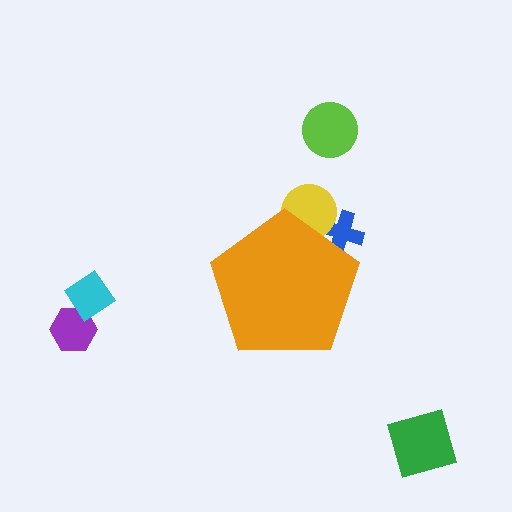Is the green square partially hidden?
No, the green square is fully visible.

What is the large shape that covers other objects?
An orange pentagon.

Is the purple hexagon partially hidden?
No, the purple hexagon is fully visible.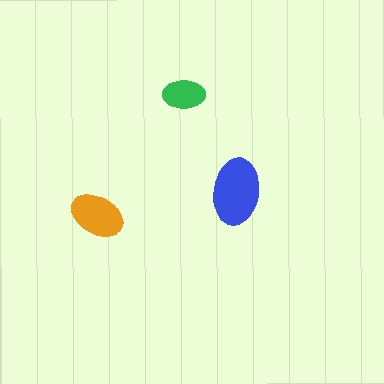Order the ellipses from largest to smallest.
the blue one, the orange one, the green one.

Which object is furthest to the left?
The orange ellipse is leftmost.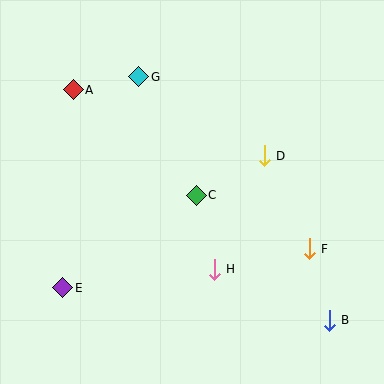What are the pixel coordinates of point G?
Point G is at (139, 77).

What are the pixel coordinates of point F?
Point F is at (309, 249).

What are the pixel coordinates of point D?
Point D is at (264, 156).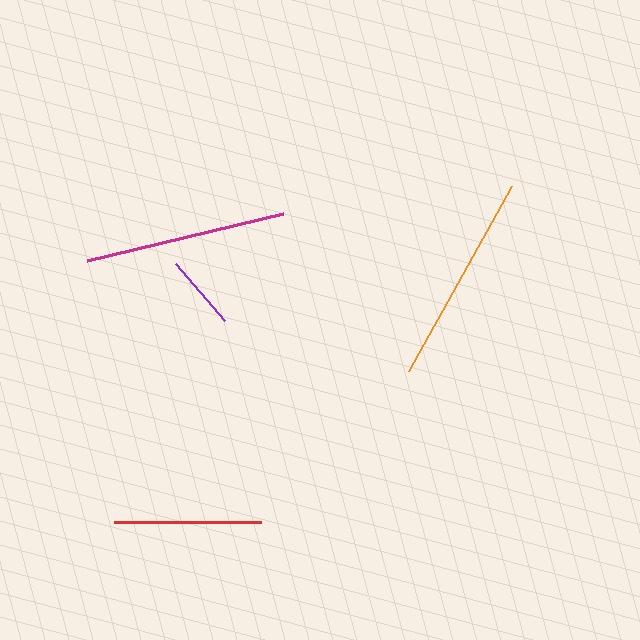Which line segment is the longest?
The orange line is the longest at approximately 212 pixels.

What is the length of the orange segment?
The orange segment is approximately 212 pixels long.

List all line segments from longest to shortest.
From longest to shortest: orange, magenta, red, purple.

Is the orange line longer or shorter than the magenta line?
The orange line is longer than the magenta line.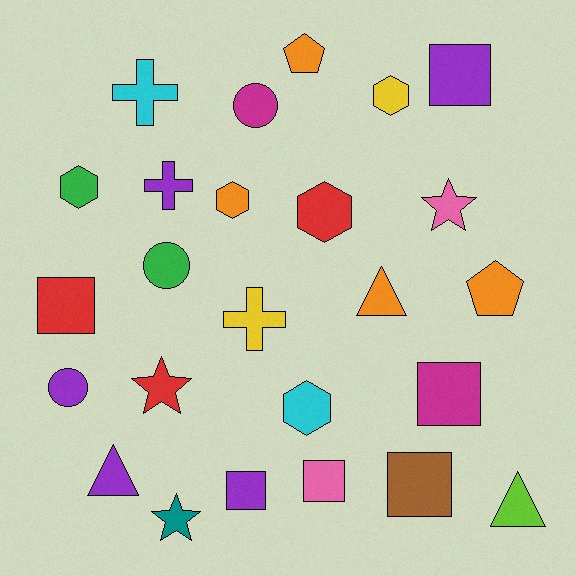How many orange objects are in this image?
There are 4 orange objects.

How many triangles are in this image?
There are 3 triangles.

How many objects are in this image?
There are 25 objects.